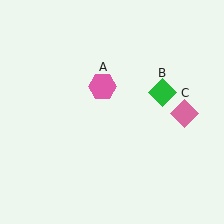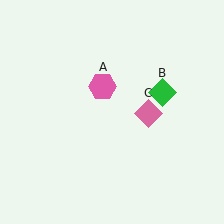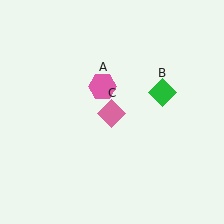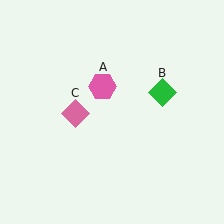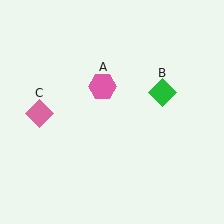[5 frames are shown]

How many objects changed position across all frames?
1 object changed position: pink diamond (object C).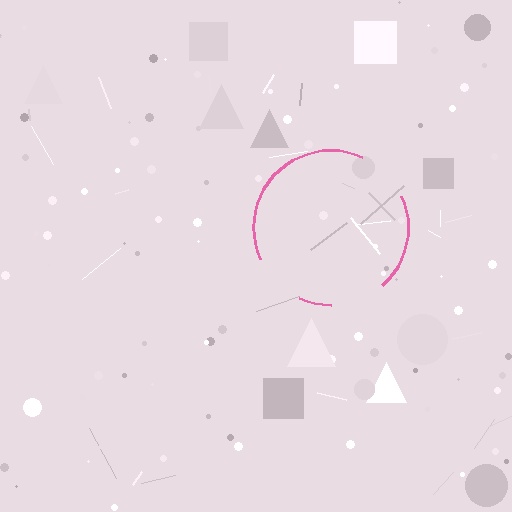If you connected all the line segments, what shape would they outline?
They would outline a circle.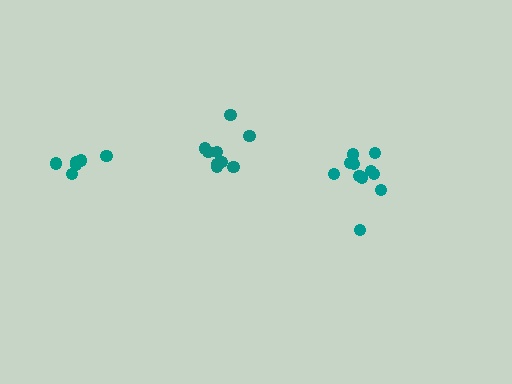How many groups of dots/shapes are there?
There are 3 groups.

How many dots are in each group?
Group 1: 11 dots, Group 2: 6 dots, Group 3: 10 dots (27 total).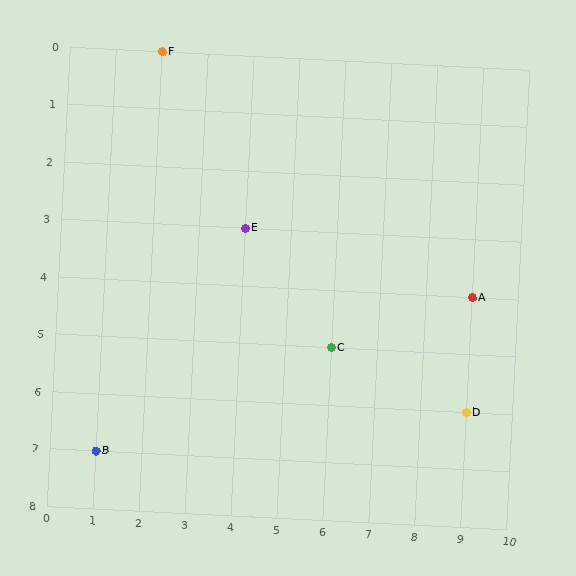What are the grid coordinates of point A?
Point A is at grid coordinates (9, 4).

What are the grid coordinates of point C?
Point C is at grid coordinates (6, 5).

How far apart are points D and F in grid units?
Points D and F are 7 columns and 6 rows apart (about 9.2 grid units diagonally).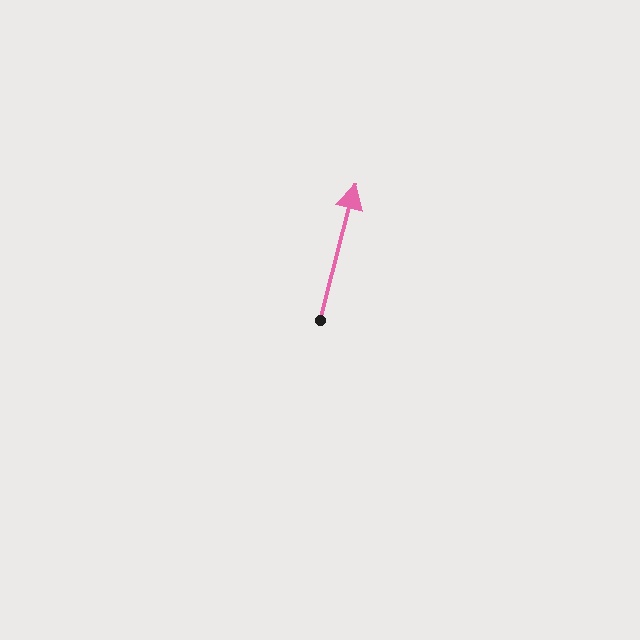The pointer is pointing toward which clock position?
Roughly 12 o'clock.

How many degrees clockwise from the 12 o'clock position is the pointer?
Approximately 15 degrees.